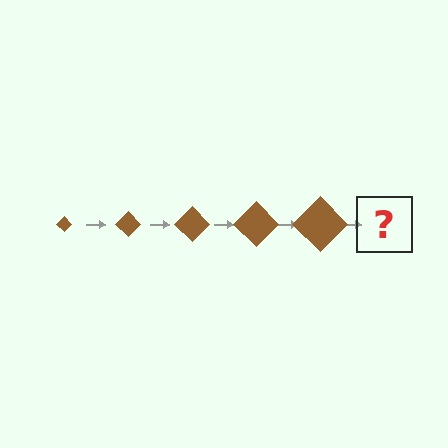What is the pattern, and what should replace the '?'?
The pattern is that the diamond gets progressively larger each step. The '?' should be a brown diamond, larger than the previous one.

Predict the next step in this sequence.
The next step is a brown diamond, larger than the previous one.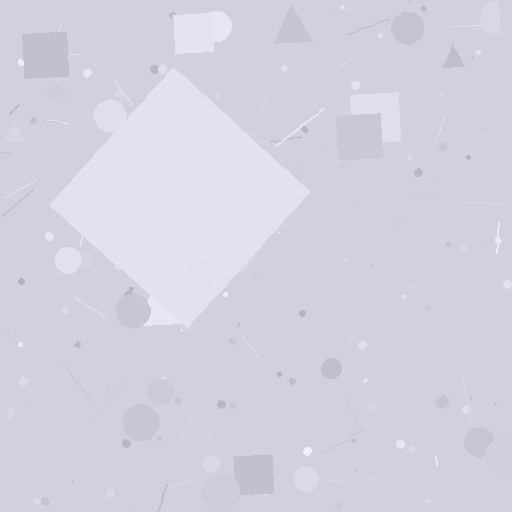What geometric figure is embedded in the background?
A diamond is embedded in the background.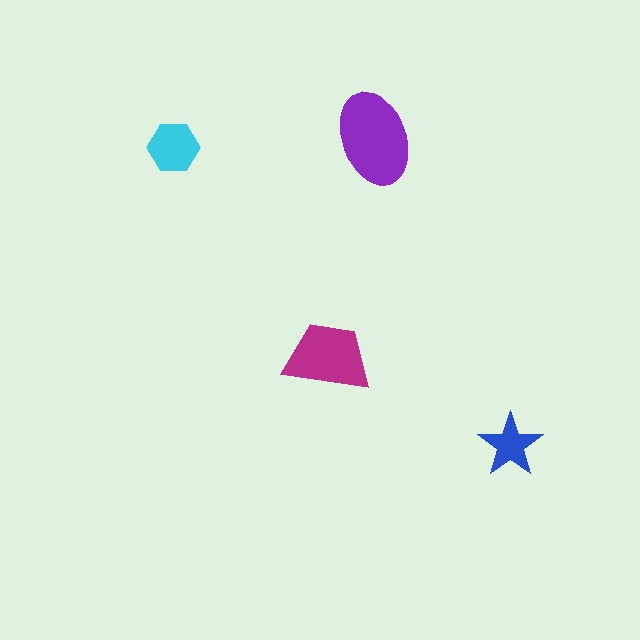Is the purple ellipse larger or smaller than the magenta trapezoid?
Larger.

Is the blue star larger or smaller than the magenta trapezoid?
Smaller.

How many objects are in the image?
There are 4 objects in the image.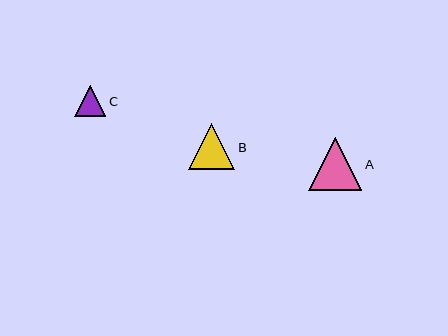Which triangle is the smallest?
Triangle C is the smallest with a size of approximately 31 pixels.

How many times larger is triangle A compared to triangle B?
Triangle A is approximately 1.2 times the size of triangle B.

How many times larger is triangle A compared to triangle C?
Triangle A is approximately 1.7 times the size of triangle C.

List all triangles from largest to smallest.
From largest to smallest: A, B, C.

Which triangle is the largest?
Triangle A is the largest with a size of approximately 53 pixels.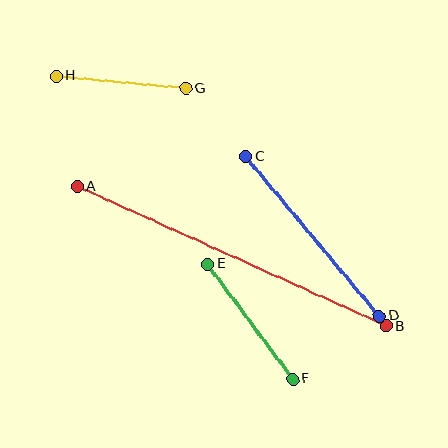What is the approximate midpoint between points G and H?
The midpoint is at approximately (121, 82) pixels.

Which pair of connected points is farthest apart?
Points A and B are farthest apart.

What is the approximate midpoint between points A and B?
The midpoint is at approximately (232, 256) pixels.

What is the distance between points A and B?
The distance is approximately 339 pixels.